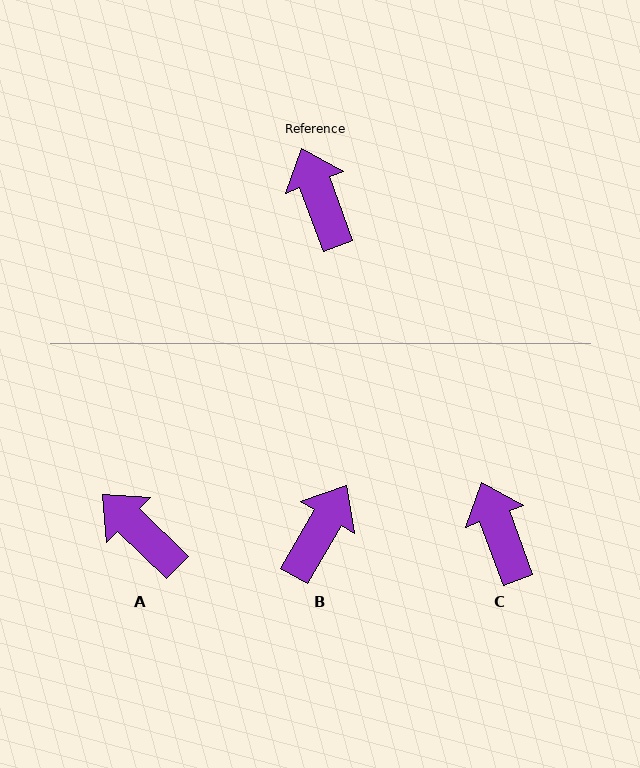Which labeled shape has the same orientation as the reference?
C.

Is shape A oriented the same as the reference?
No, it is off by about 25 degrees.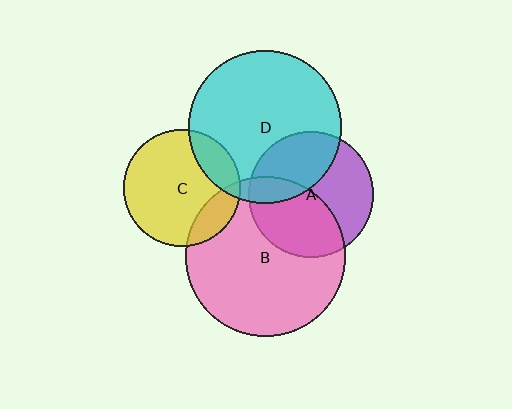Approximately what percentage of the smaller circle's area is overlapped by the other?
Approximately 10%.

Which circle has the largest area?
Circle B (pink).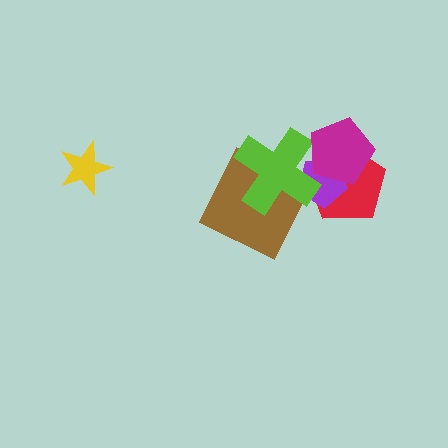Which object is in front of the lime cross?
The magenta pentagon is in front of the lime cross.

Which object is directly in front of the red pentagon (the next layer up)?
The purple pentagon is directly in front of the red pentagon.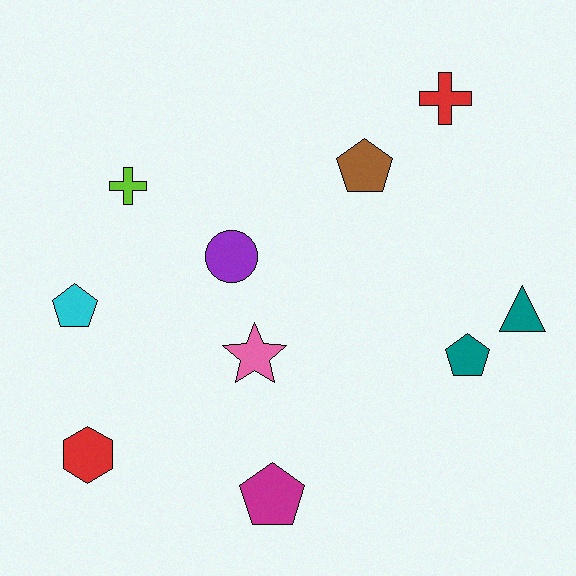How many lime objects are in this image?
There is 1 lime object.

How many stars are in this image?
There is 1 star.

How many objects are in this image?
There are 10 objects.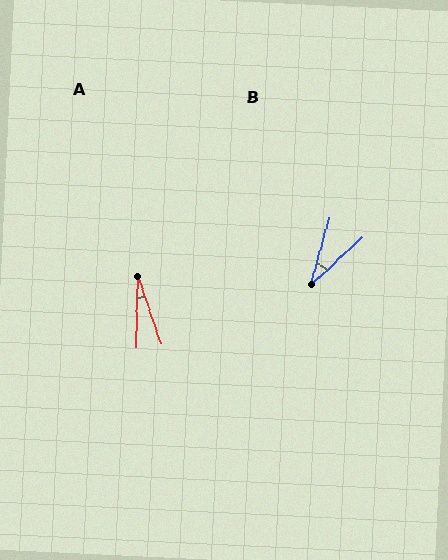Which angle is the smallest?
A, at approximately 21 degrees.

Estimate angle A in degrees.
Approximately 21 degrees.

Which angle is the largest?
B, at approximately 33 degrees.